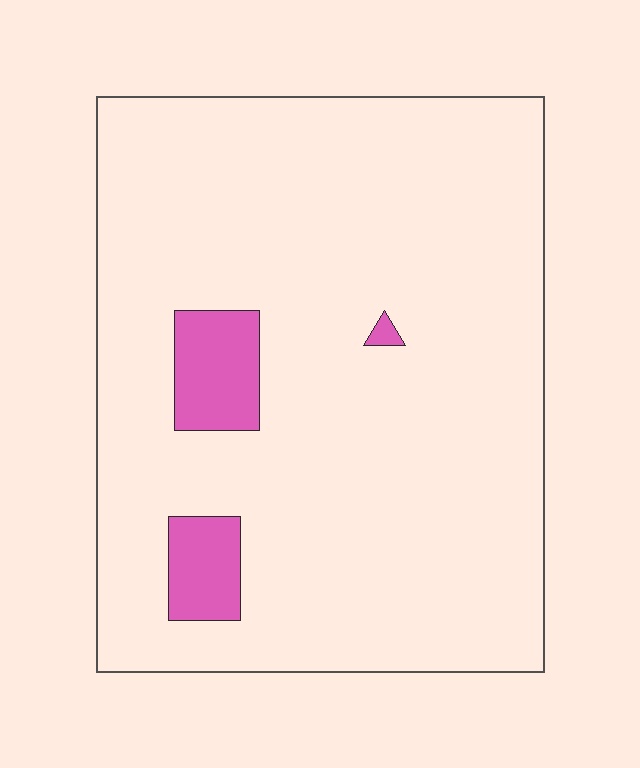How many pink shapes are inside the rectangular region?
3.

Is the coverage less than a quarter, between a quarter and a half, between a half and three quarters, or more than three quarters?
Less than a quarter.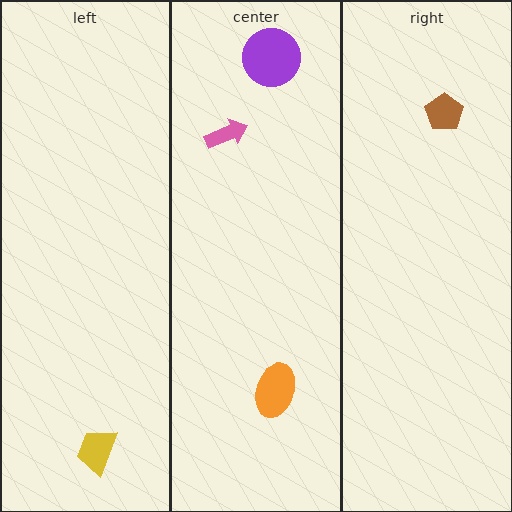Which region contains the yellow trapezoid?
The left region.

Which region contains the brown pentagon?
The right region.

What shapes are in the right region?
The brown pentagon.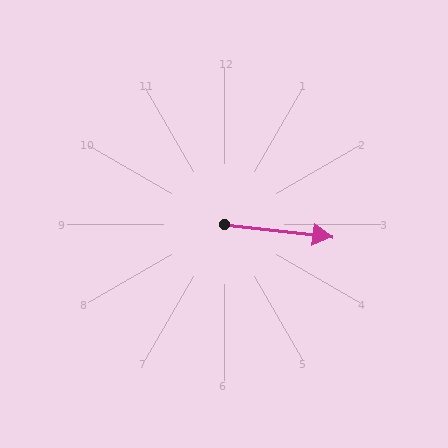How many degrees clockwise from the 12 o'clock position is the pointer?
Approximately 97 degrees.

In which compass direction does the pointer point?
East.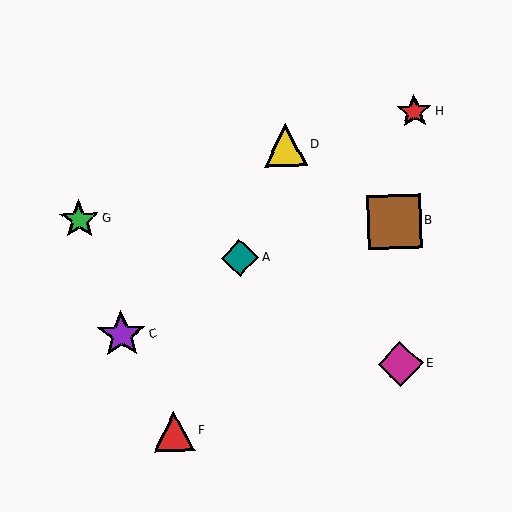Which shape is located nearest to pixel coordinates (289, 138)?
The yellow triangle (labeled D) at (285, 145) is nearest to that location.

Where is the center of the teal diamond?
The center of the teal diamond is at (240, 258).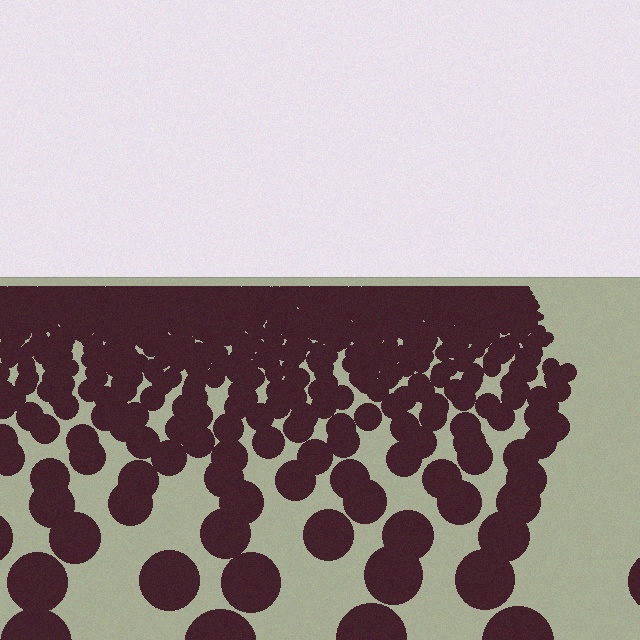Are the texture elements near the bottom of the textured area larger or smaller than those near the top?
Larger. Near the bottom, elements are closer to the viewer and appear at a bigger on-screen size.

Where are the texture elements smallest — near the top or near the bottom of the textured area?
Near the top.